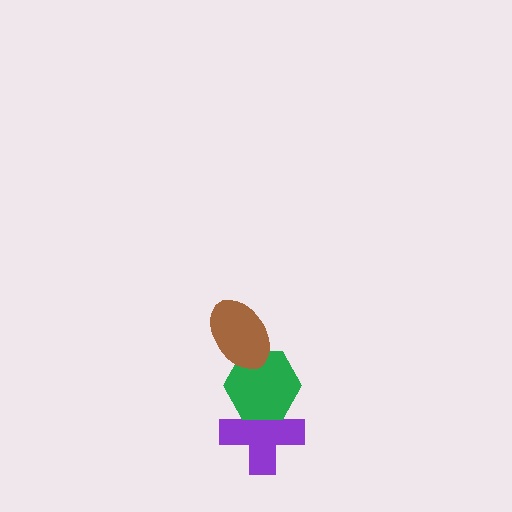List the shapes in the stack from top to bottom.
From top to bottom: the brown ellipse, the green hexagon, the purple cross.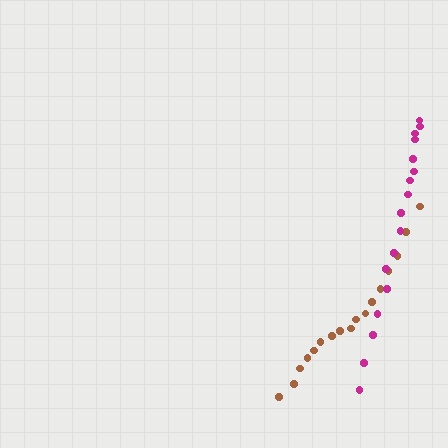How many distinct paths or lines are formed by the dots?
There are 2 distinct paths.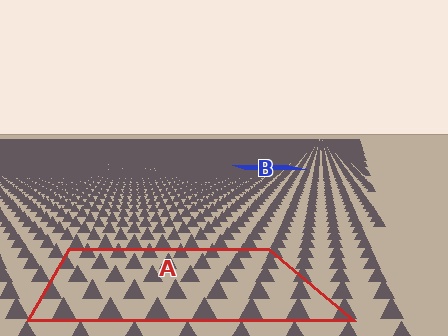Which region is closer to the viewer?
Region A is closer. The texture elements there are larger and more spread out.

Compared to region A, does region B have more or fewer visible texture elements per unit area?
Region B has more texture elements per unit area — they are packed more densely because it is farther away.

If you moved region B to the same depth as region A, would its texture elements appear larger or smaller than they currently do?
They would appear larger. At a closer depth, the same texture elements are projected at a bigger on-screen size.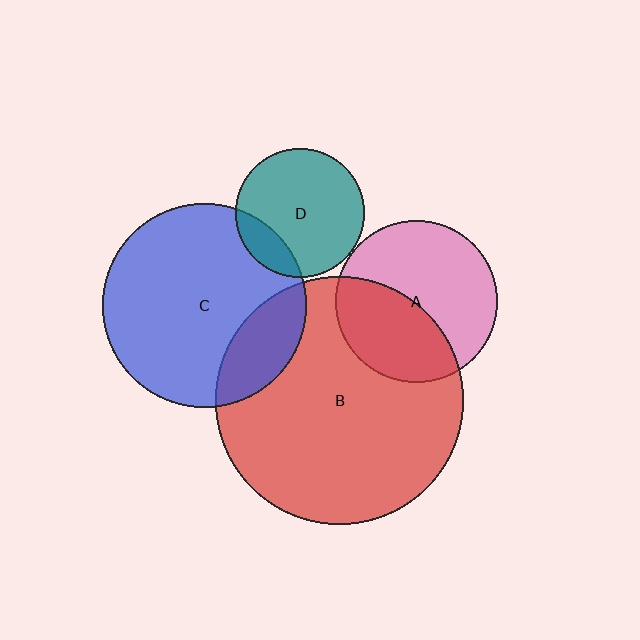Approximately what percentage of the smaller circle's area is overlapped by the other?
Approximately 40%.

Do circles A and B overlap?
Yes.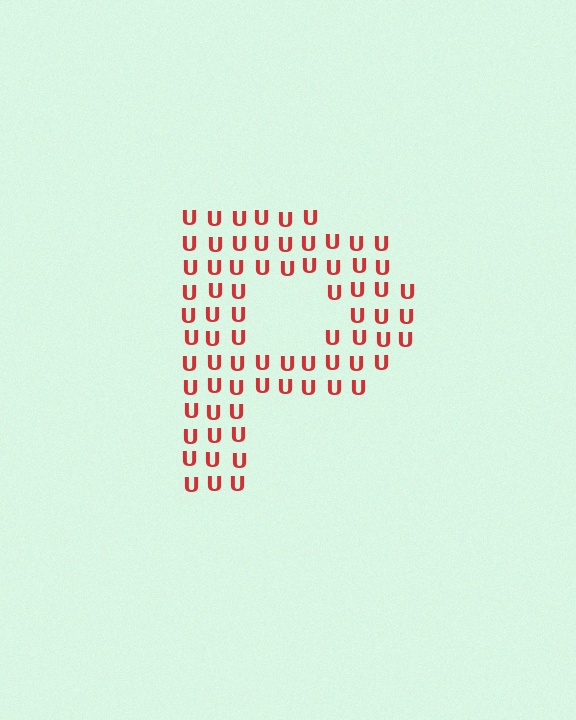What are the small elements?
The small elements are letter U's.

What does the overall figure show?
The overall figure shows the letter P.